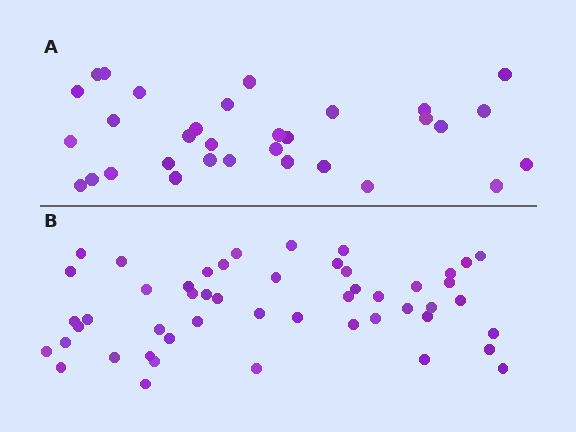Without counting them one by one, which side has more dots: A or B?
Region B (the bottom region) has more dots.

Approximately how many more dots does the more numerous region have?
Region B has approximately 20 more dots than region A.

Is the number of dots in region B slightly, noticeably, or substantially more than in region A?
Region B has substantially more. The ratio is roughly 1.6 to 1.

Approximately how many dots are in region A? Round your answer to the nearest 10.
About 30 dots. (The exact count is 32, which rounds to 30.)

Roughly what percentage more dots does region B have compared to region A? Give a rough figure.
About 55% more.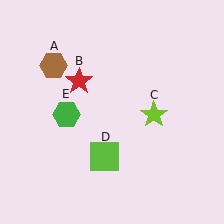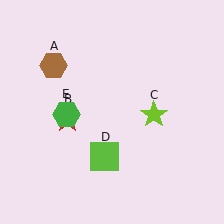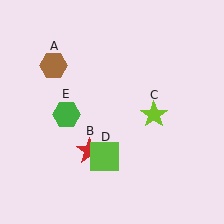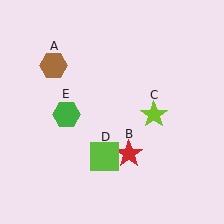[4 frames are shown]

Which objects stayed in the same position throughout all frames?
Brown hexagon (object A) and lime star (object C) and lime square (object D) and green hexagon (object E) remained stationary.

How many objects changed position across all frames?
1 object changed position: red star (object B).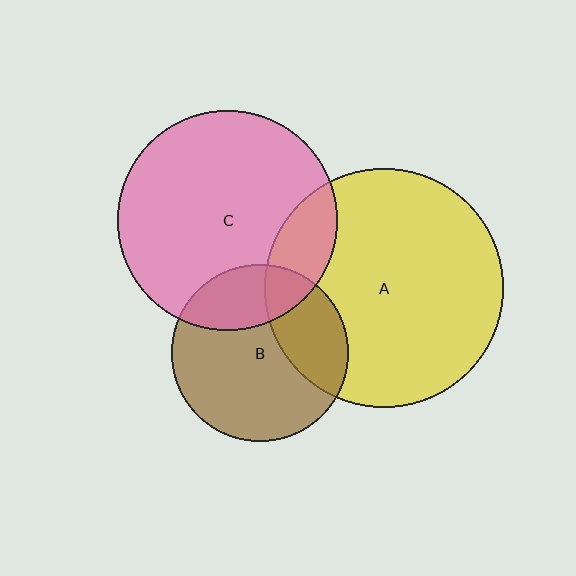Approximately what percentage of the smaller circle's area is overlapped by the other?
Approximately 25%.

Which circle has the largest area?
Circle A (yellow).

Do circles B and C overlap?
Yes.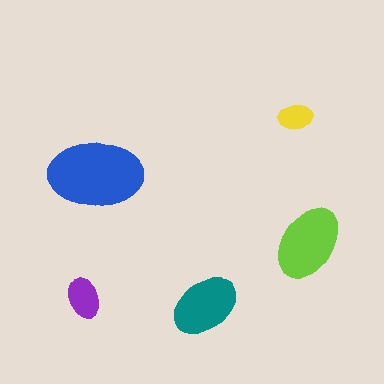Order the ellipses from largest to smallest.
the blue one, the lime one, the teal one, the purple one, the yellow one.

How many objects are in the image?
There are 5 objects in the image.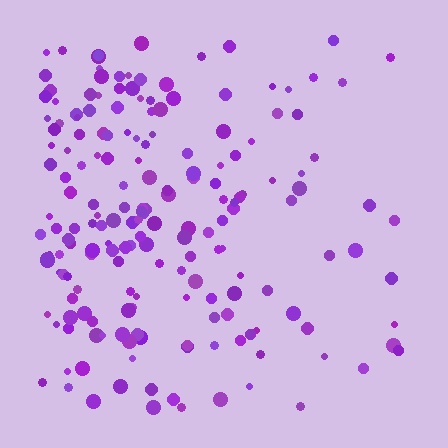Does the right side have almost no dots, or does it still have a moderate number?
Still a moderate number, just noticeably fewer than the left.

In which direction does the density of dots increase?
From right to left, with the left side densest.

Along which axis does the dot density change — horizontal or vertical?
Horizontal.